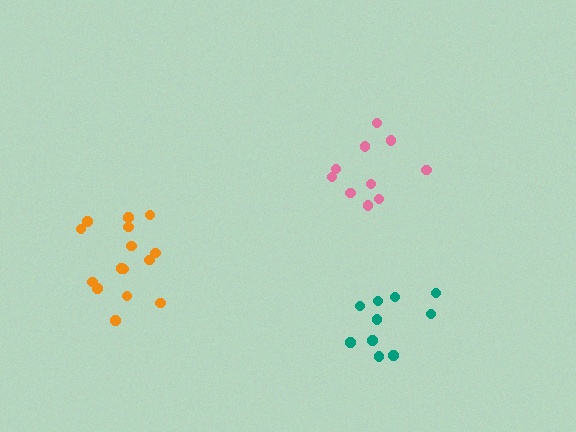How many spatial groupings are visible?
There are 3 spatial groupings.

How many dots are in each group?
Group 1: 10 dots, Group 2: 16 dots, Group 3: 10 dots (36 total).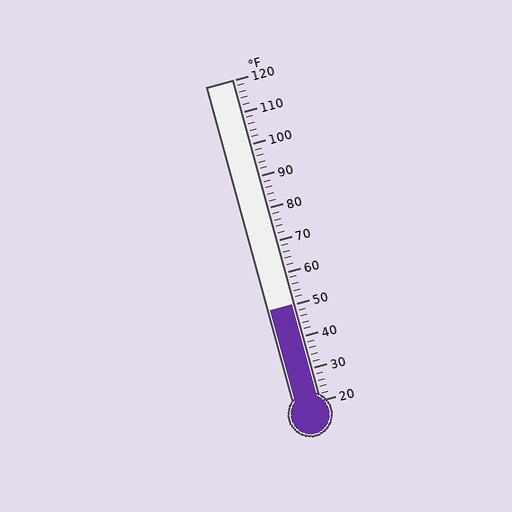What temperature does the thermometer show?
The thermometer shows approximately 50°F.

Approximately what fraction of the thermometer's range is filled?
The thermometer is filled to approximately 30% of its range.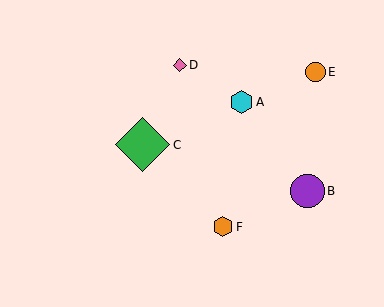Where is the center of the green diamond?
The center of the green diamond is at (143, 145).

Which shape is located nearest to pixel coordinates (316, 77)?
The orange circle (labeled E) at (316, 72) is nearest to that location.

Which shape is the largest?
The green diamond (labeled C) is the largest.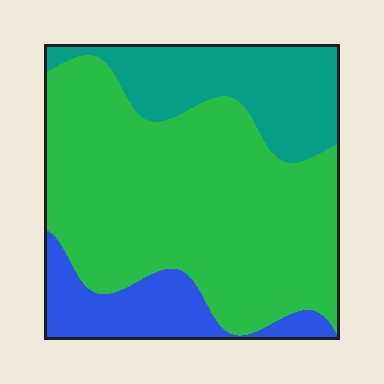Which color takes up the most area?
Green, at roughly 65%.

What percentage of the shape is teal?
Teal covers 22% of the shape.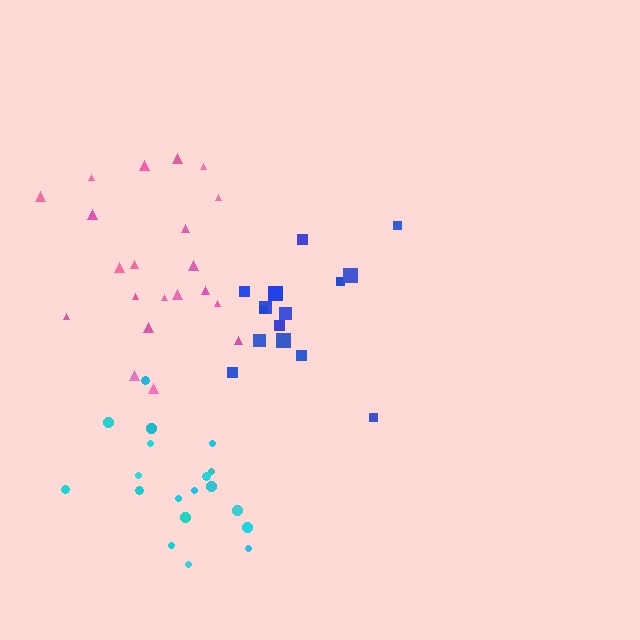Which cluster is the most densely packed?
Cyan.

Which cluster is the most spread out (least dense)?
Blue.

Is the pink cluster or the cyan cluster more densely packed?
Cyan.